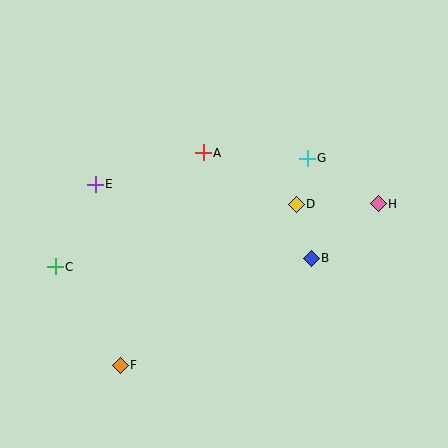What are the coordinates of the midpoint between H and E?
The midpoint between H and E is at (237, 194).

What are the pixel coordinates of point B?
Point B is at (311, 258).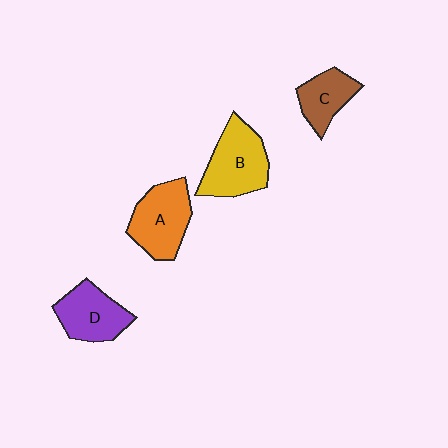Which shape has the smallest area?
Shape C (brown).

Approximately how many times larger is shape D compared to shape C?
Approximately 1.3 times.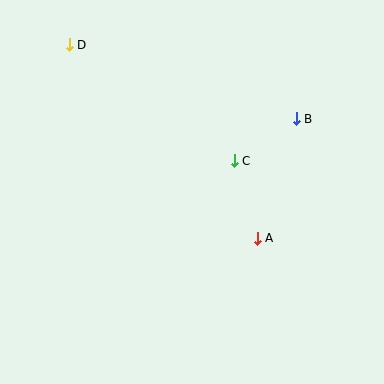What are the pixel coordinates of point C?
Point C is at (234, 161).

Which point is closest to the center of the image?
Point C at (234, 161) is closest to the center.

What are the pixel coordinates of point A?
Point A is at (257, 238).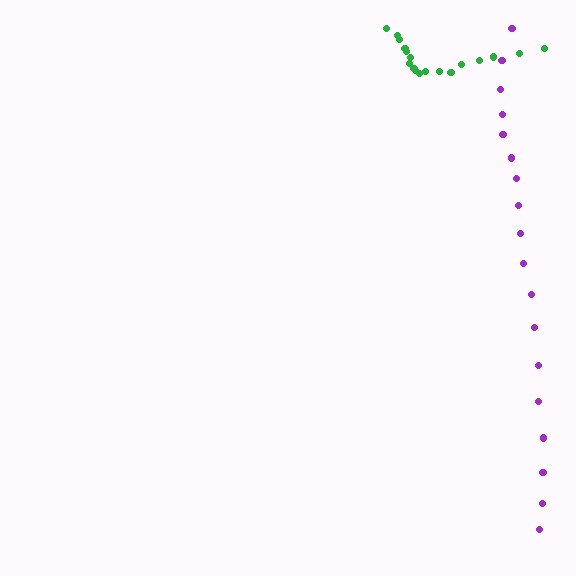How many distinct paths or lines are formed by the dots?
There are 2 distinct paths.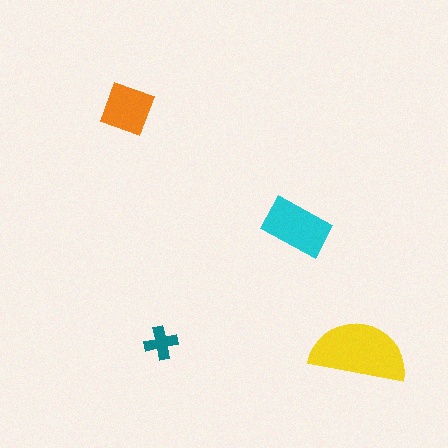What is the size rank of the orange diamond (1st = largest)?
3rd.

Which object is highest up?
The orange diamond is topmost.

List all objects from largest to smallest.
The yellow semicircle, the cyan rectangle, the orange diamond, the teal cross.